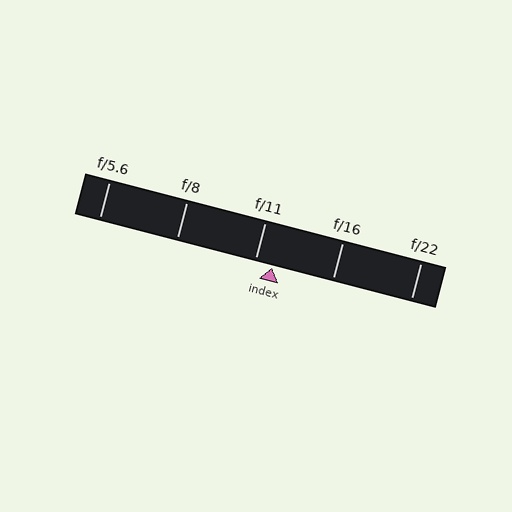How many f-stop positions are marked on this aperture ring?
There are 5 f-stop positions marked.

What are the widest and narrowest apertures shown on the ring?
The widest aperture shown is f/5.6 and the narrowest is f/22.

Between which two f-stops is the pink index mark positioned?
The index mark is between f/11 and f/16.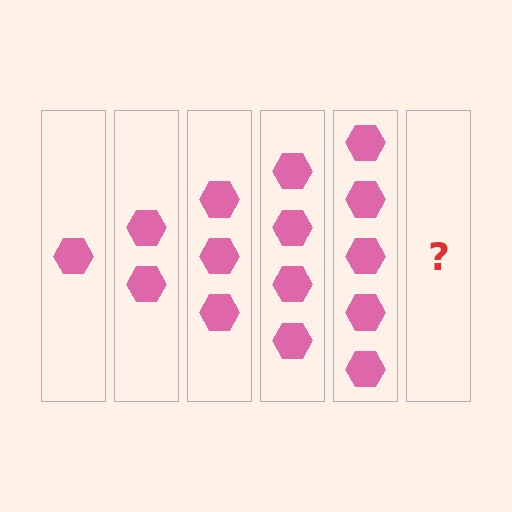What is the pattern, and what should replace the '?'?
The pattern is that each step adds one more hexagon. The '?' should be 6 hexagons.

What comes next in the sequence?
The next element should be 6 hexagons.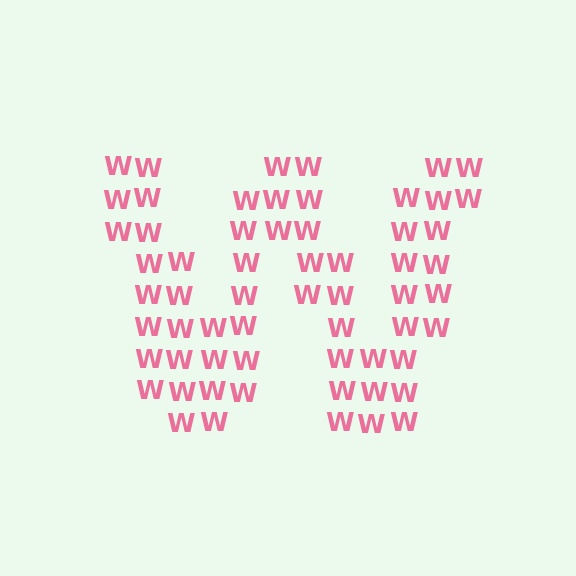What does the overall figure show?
The overall figure shows the letter W.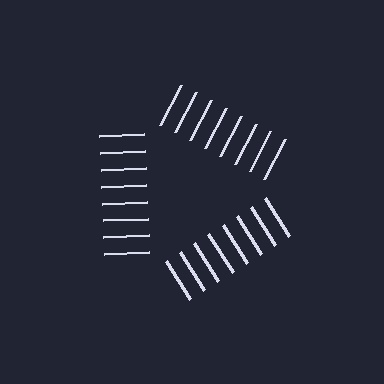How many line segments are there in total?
24 — 8 along each of the 3 edges.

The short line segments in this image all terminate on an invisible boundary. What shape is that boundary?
An illusory triangle — the line segments terminate on its edges but no continuous stroke is drawn.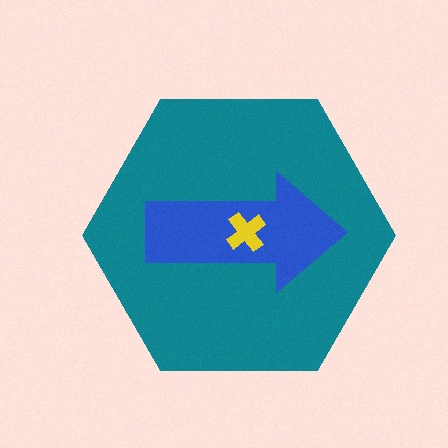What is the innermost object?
The yellow cross.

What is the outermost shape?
The teal hexagon.